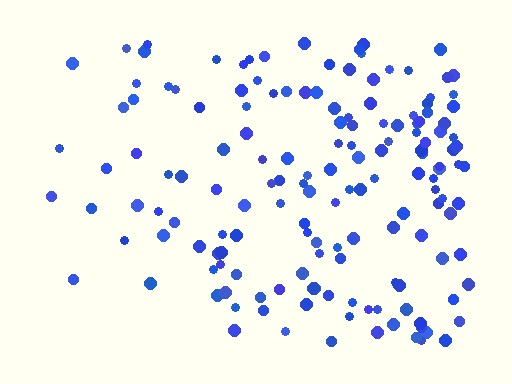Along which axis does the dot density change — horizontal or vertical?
Horizontal.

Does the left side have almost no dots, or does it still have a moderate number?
Still a moderate number, just noticeably fewer than the right.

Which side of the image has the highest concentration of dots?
The right.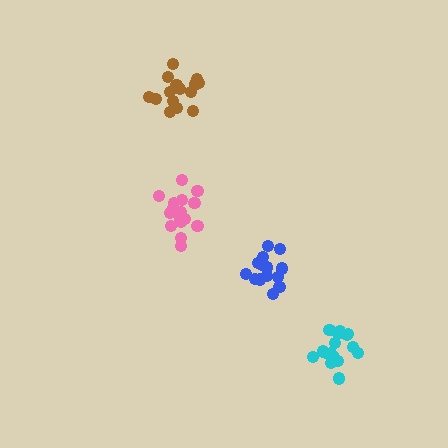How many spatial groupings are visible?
There are 4 spatial groupings.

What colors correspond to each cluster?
The clusters are colored: pink, cyan, blue, brown.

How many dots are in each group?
Group 1: 18 dots, Group 2: 17 dots, Group 3: 14 dots, Group 4: 16 dots (65 total).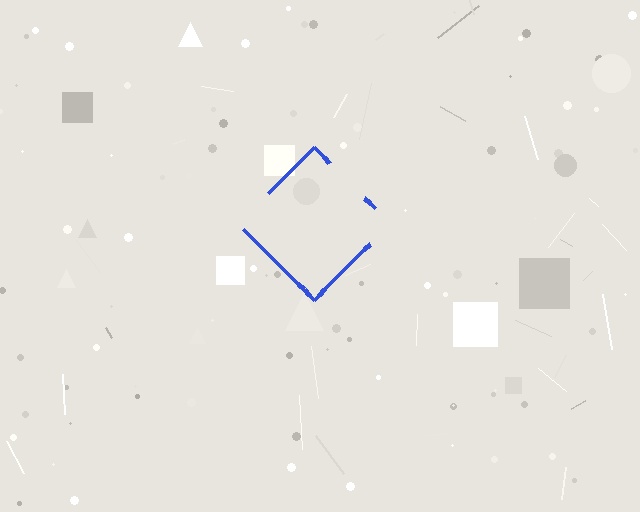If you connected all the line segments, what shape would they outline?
They would outline a diamond.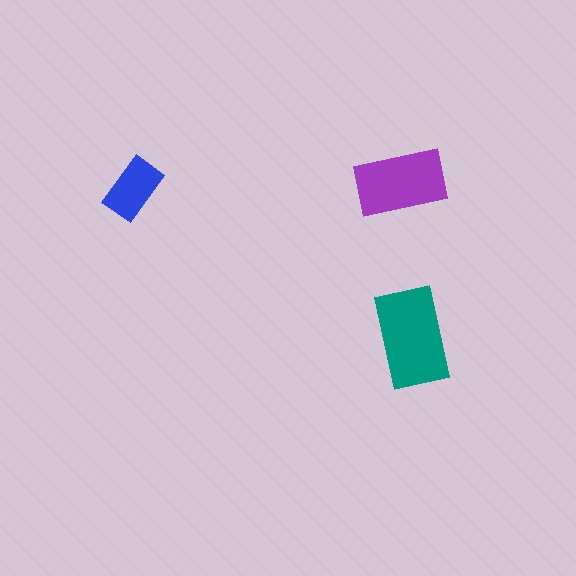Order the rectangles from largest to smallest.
the teal one, the purple one, the blue one.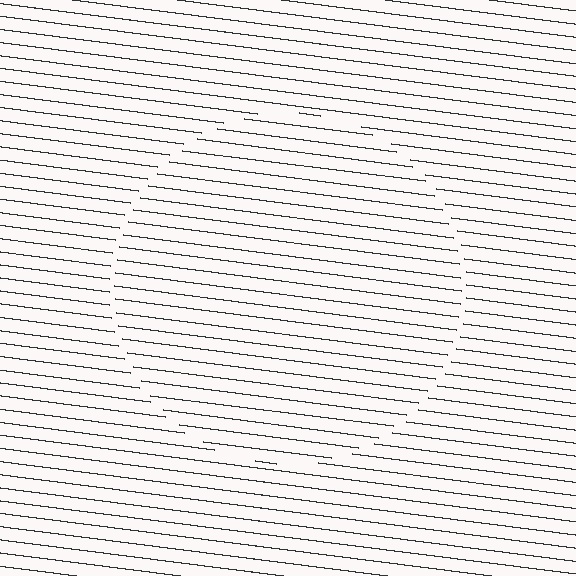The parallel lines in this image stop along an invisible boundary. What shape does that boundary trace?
An illusory circle. The interior of the shape contains the same grating, shifted by half a period — the contour is defined by the phase discontinuity where line-ends from the inner and outer gratings abut.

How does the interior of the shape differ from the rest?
The interior of the shape contains the same grating, shifted by half a period — the contour is defined by the phase discontinuity where line-ends from the inner and outer gratings abut.